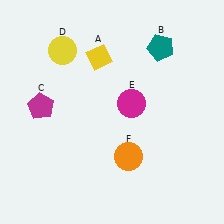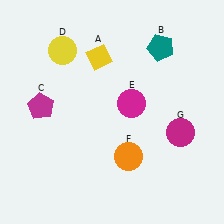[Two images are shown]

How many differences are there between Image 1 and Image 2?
There is 1 difference between the two images.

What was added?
A magenta circle (G) was added in Image 2.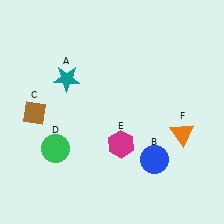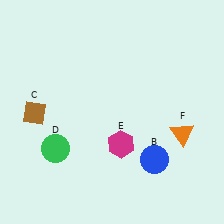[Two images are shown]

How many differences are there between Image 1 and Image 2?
There is 1 difference between the two images.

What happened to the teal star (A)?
The teal star (A) was removed in Image 2. It was in the top-left area of Image 1.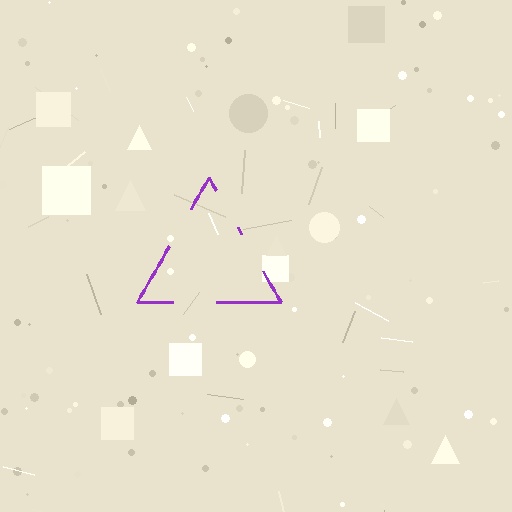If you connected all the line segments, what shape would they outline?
They would outline a triangle.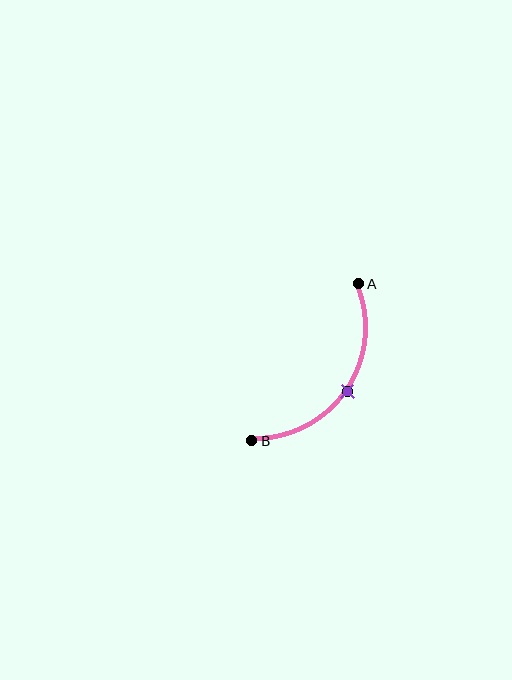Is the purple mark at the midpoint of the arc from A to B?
Yes. The purple mark lies on the arc at equal arc-length from both A and B — it is the arc midpoint.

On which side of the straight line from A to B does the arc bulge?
The arc bulges below and to the right of the straight line connecting A and B.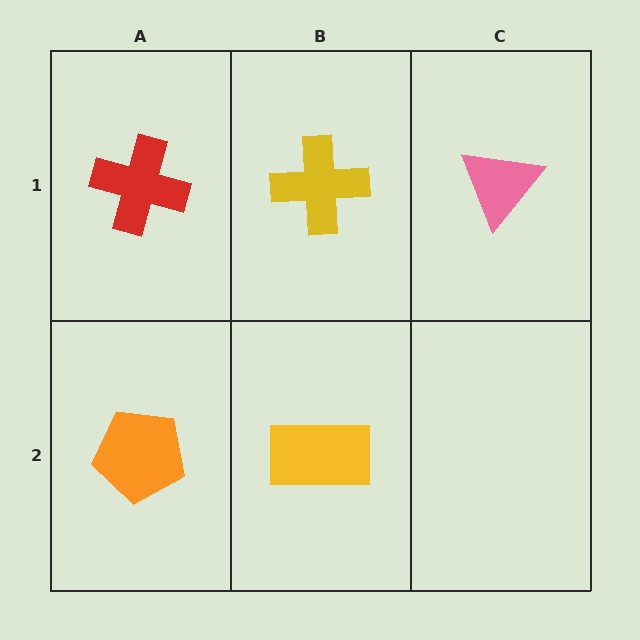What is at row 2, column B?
A yellow rectangle.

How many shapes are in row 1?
3 shapes.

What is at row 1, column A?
A red cross.